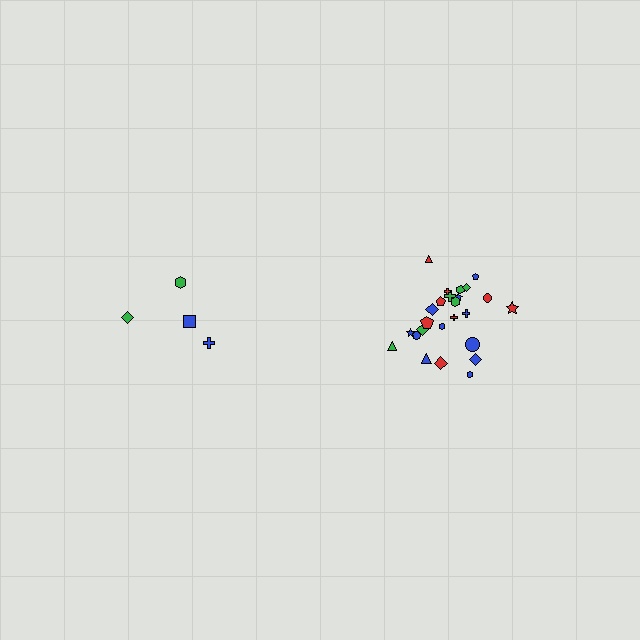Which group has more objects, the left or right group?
The right group.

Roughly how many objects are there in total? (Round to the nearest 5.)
Roughly 30 objects in total.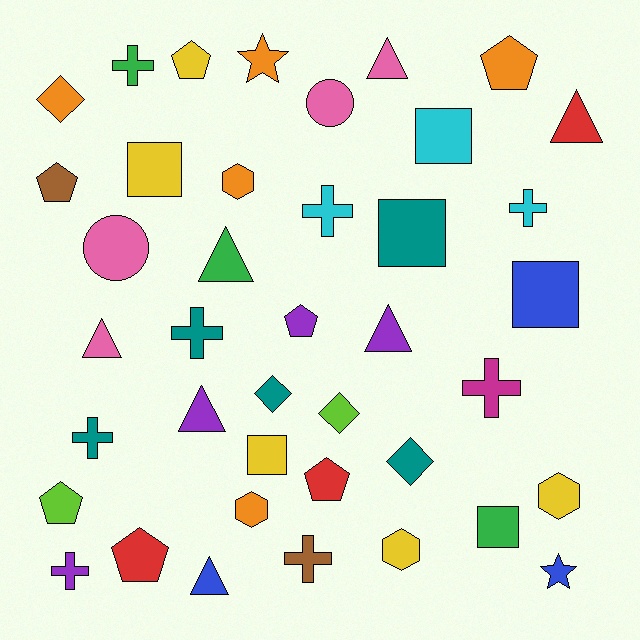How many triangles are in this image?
There are 7 triangles.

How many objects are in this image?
There are 40 objects.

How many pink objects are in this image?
There are 4 pink objects.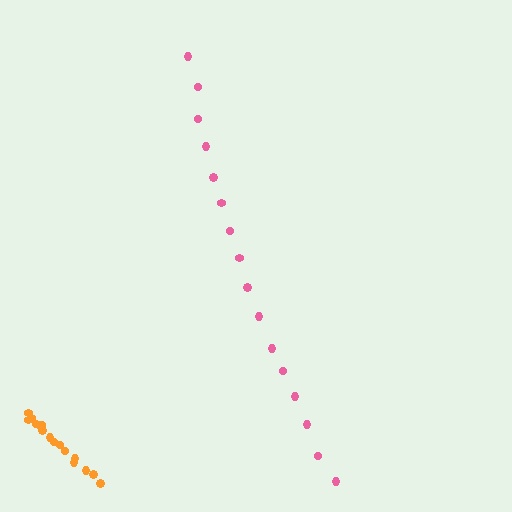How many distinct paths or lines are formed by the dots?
There are 2 distinct paths.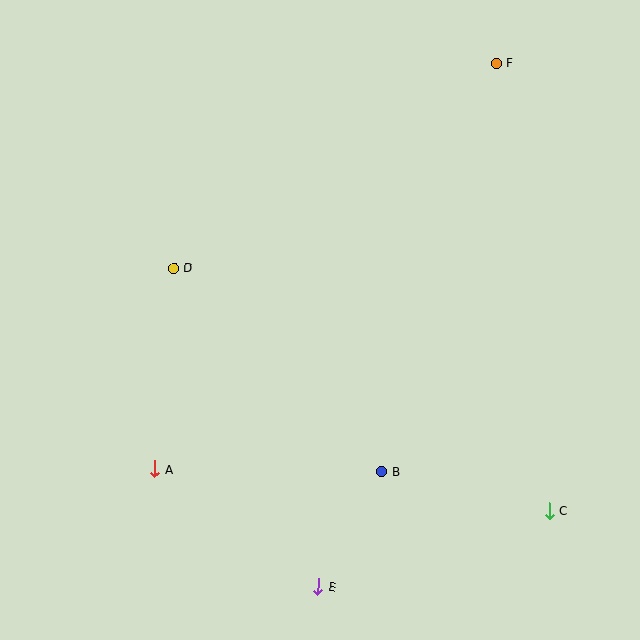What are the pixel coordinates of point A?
Point A is at (155, 469).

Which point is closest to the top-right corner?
Point F is closest to the top-right corner.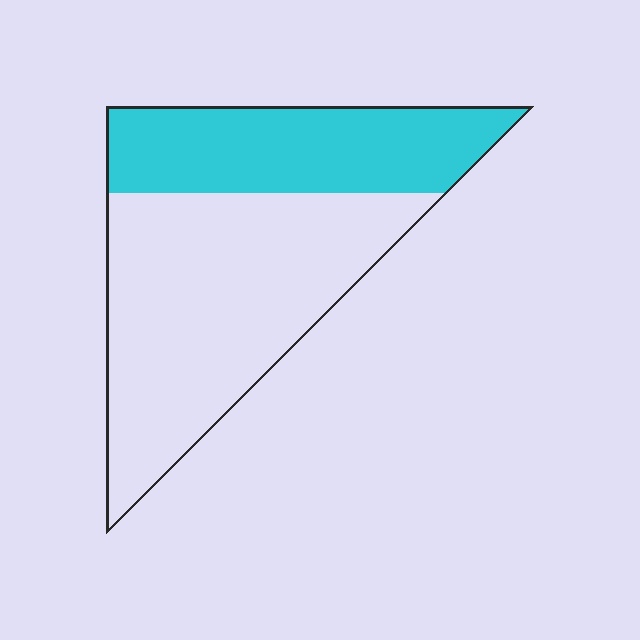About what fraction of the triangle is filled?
About three eighths (3/8).